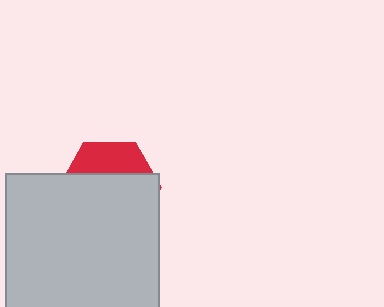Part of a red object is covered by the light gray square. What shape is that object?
It is a hexagon.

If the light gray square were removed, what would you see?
You would see the complete red hexagon.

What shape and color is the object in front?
The object in front is a light gray square.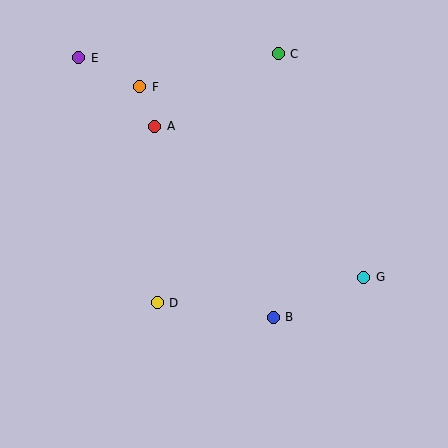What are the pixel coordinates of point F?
Point F is at (140, 87).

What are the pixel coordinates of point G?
Point G is at (364, 277).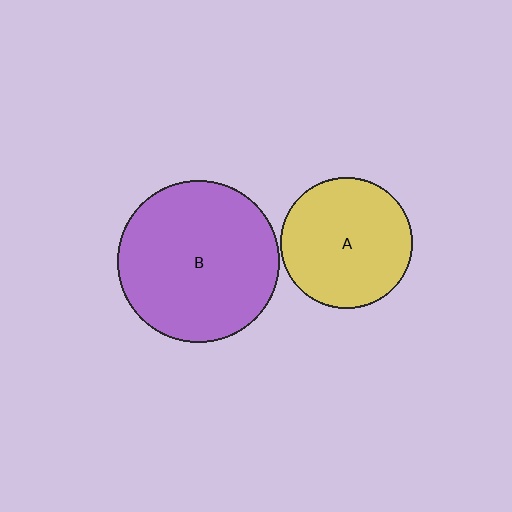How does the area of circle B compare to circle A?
Approximately 1.5 times.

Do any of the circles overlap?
No, none of the circles overlap.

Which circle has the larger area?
Circle B (purple).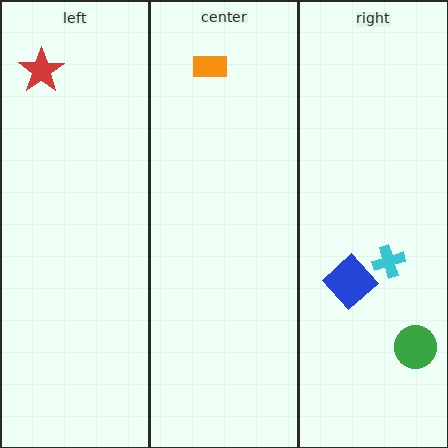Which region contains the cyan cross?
The right region.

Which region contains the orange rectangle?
The center region.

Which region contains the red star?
The left region.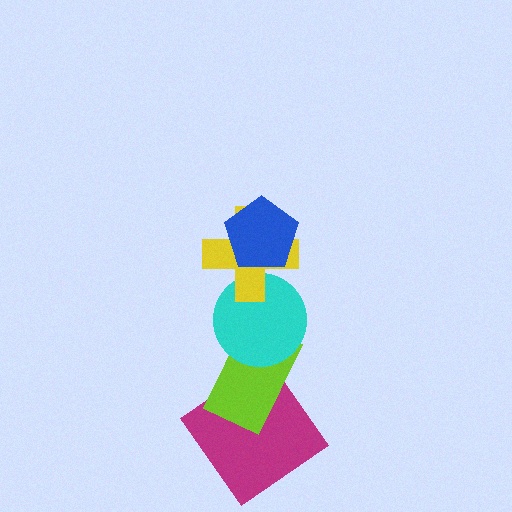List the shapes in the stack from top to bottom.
From top to bottom: the blue pentagon, the yellow cross, the cyan circle, the lime rectangle, the magenta diamond.